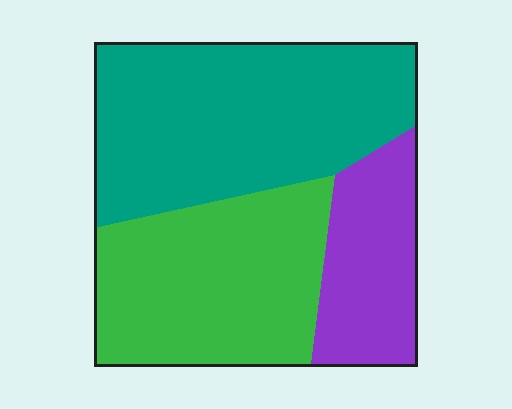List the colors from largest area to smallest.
From largest to smallest: teal, green, purple.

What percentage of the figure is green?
Green covers around 35% of the figure.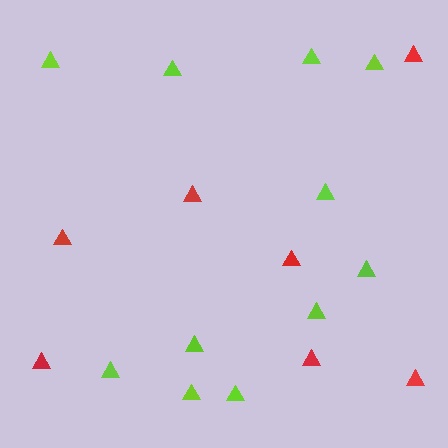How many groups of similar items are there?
There are 2 groups: one group of lime triangles (11) and one group of red triangles (7).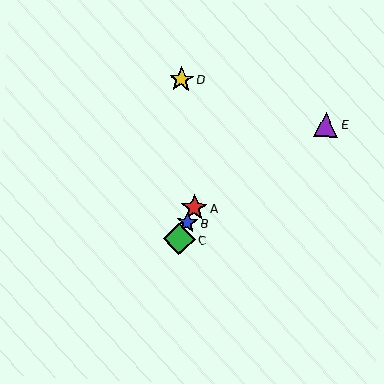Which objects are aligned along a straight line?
Objects A, B, C are aligned along a straight line.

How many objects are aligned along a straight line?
3 objects (A, B, C) are aligned along a straight line.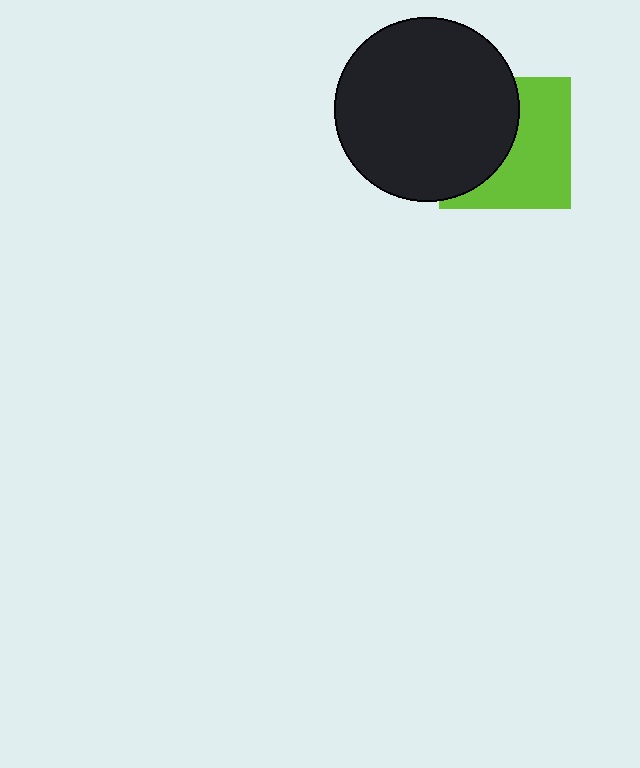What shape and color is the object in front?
The object in front is a black circle.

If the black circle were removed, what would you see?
You would see the complete lime square.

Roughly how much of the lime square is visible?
About half of it is visible (roughly 53%).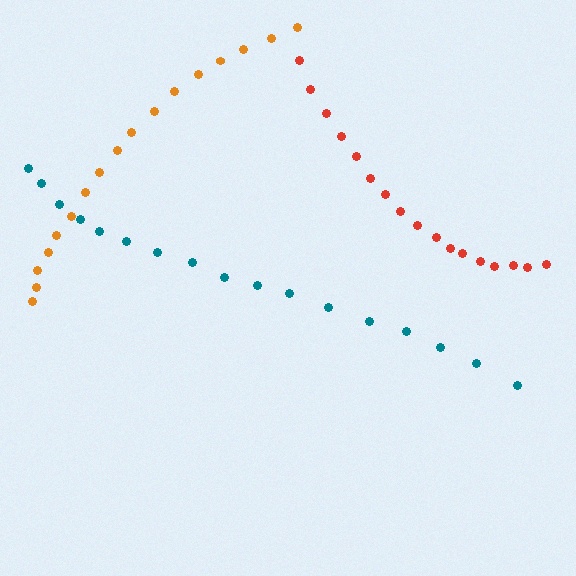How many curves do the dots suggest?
There are 3 distinct paths.